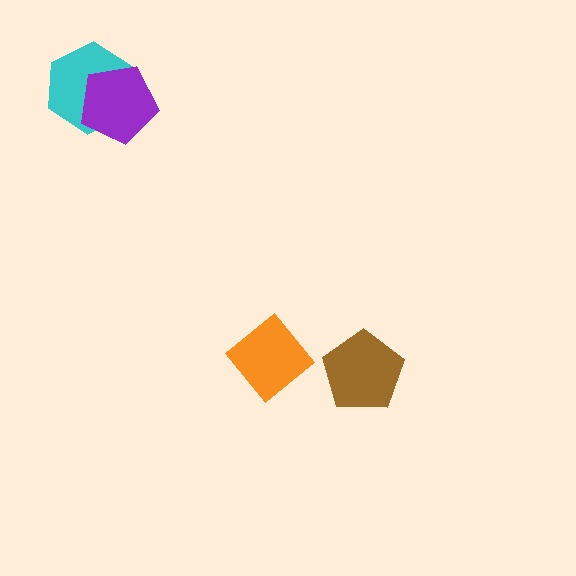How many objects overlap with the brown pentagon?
0 objects overlap with the brown pentagon.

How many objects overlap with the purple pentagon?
1 object overlaps with the purple pentagon.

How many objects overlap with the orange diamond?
0 objects overlap with the orange diamond.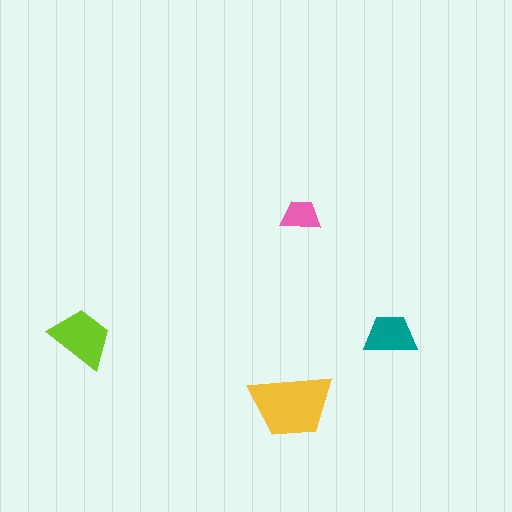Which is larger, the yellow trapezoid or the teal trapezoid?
The yellow one.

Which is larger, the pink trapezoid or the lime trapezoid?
The lime one.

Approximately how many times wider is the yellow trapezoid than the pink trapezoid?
About 2 times wider.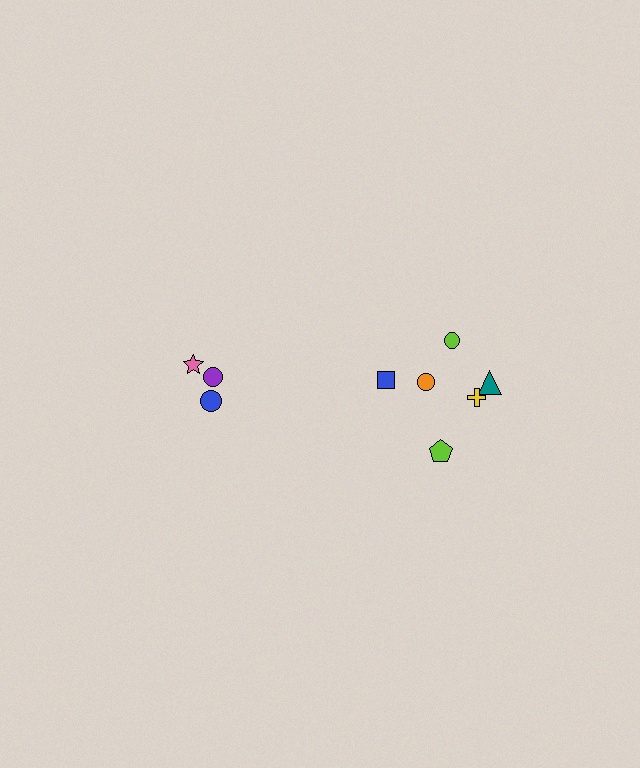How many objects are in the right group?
There are 6 objects.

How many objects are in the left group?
There are 3 objects.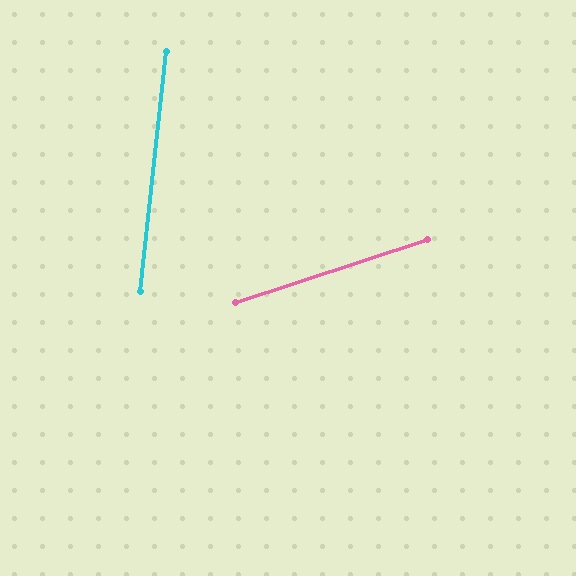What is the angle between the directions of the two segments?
Approximately 66 degrees.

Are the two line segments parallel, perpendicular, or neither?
Neither parallel nor perpendicular — they differ by about 66°.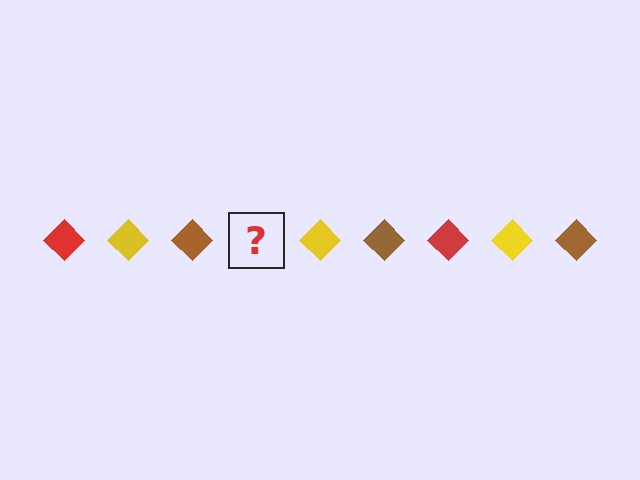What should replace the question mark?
The question mark should be replaced with a red diamond.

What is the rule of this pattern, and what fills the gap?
The rule is that the pattern cycles through red, yellow, brown diamonds. The gap should be filled with a red diamond.